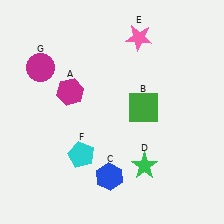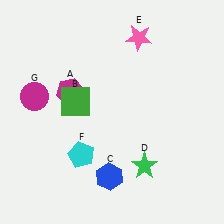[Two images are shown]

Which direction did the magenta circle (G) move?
The magenta circle (G) moved down.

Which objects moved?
The objects that moved are: the green square (B), the magenta circle (G).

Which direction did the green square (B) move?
The green square (B) moved left.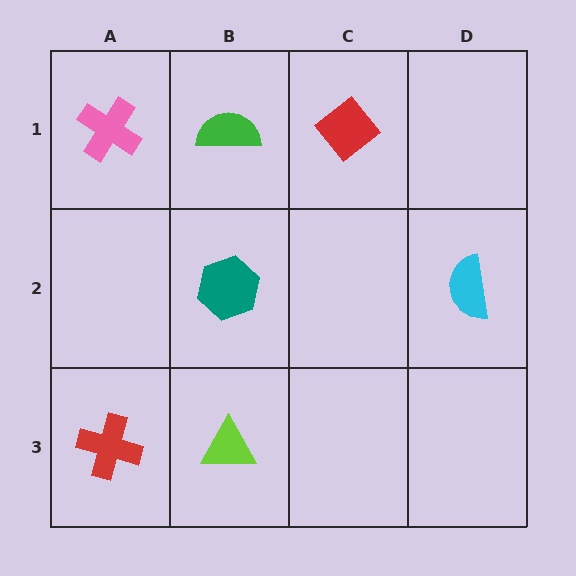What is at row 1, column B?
A green semicircle.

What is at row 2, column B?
A teal hexagon.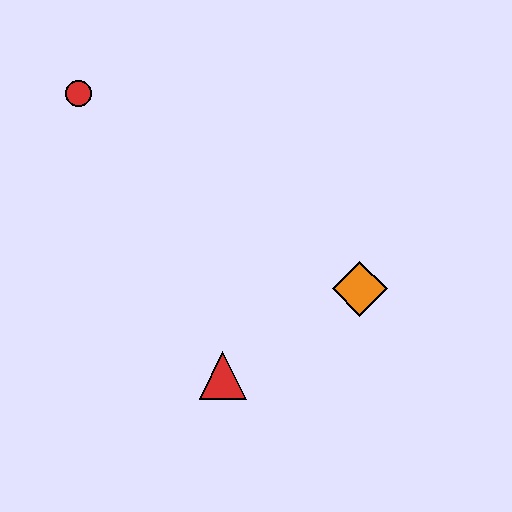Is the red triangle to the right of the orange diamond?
No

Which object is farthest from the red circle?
The orange diamond is farthest from the red circle.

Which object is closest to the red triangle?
The orange diamond is closest to the red triangle.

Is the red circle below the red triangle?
No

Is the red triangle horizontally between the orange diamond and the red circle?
Yes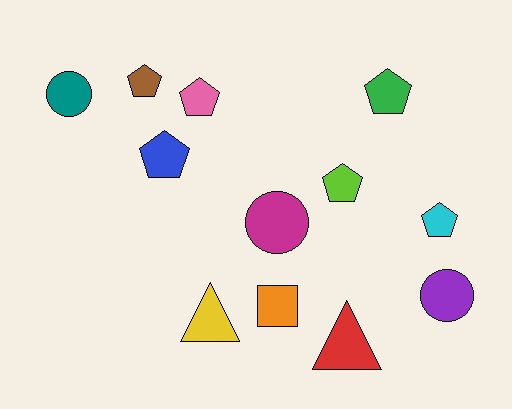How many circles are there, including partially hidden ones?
There are 3 circles.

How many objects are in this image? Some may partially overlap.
There are 12 objects.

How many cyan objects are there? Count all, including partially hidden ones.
There is 1 cyan object.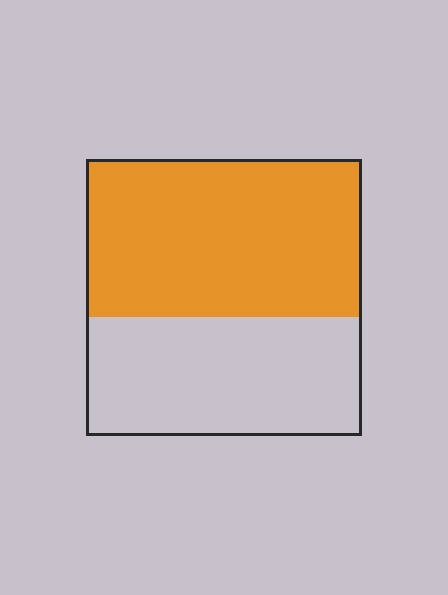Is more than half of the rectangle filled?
Yes.